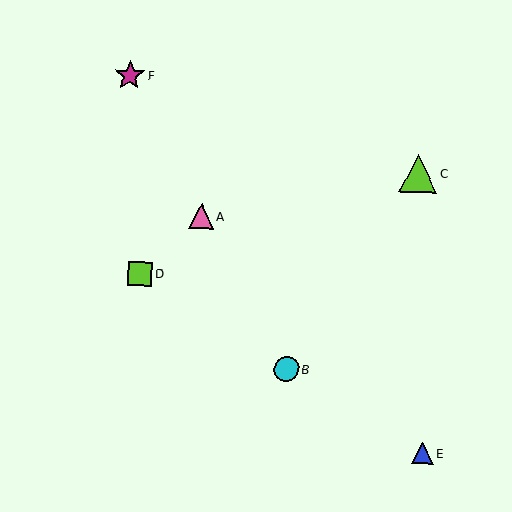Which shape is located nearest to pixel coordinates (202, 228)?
The pink triangle (labeled A) at (201, 216) is nearest to that location.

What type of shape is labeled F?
Shape F is a magenta star.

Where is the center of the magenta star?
The center of the magenta star is at (130, 75).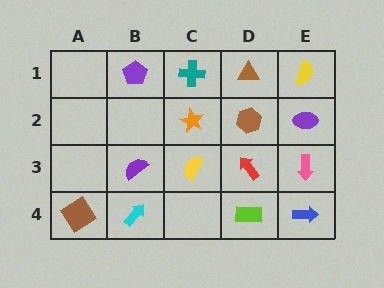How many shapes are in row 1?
4 shapes.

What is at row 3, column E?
A pink arrow.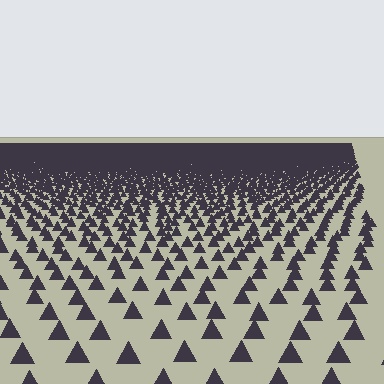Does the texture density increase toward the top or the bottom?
Density increases toward the top.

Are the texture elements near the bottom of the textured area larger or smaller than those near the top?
Larger. Near the bottom, elements are closer to the viewer and appear at a bigger on-screen size.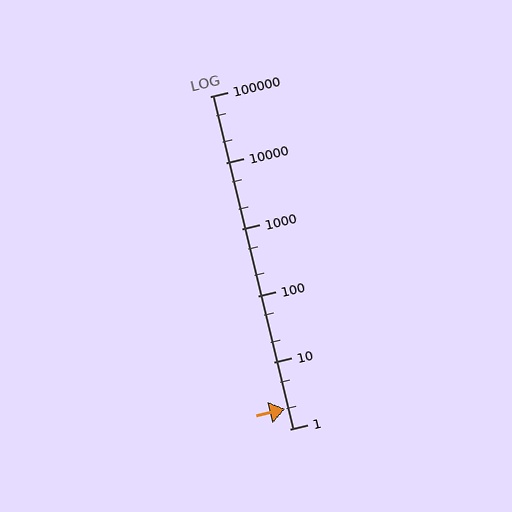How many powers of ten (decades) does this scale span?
The scale spans 5 decades, from 1 to 100000.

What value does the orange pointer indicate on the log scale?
The pointer indicates approximately 2.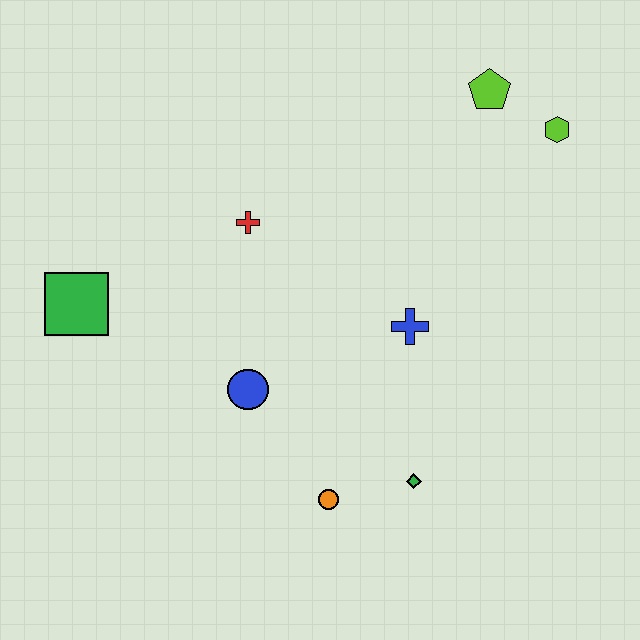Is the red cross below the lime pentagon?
Yes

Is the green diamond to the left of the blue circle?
No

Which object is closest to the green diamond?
The orange circle is closest to the green diamond.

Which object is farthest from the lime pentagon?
The green square is farthest from the lime pentagon.